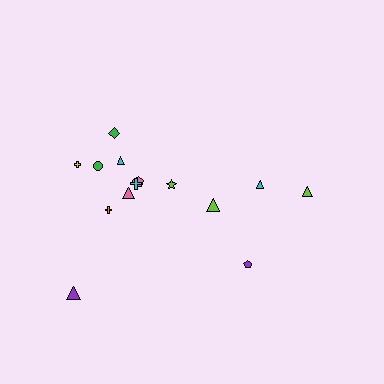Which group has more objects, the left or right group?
The left group.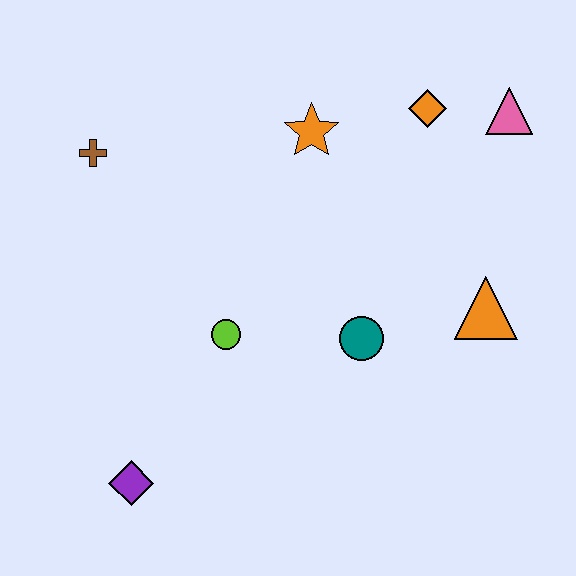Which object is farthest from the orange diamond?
The purple diamond is farthest from the orange diamond.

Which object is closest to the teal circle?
The orange triangle is closest to the teal circle.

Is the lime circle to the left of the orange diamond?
Yes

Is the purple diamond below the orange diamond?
Yes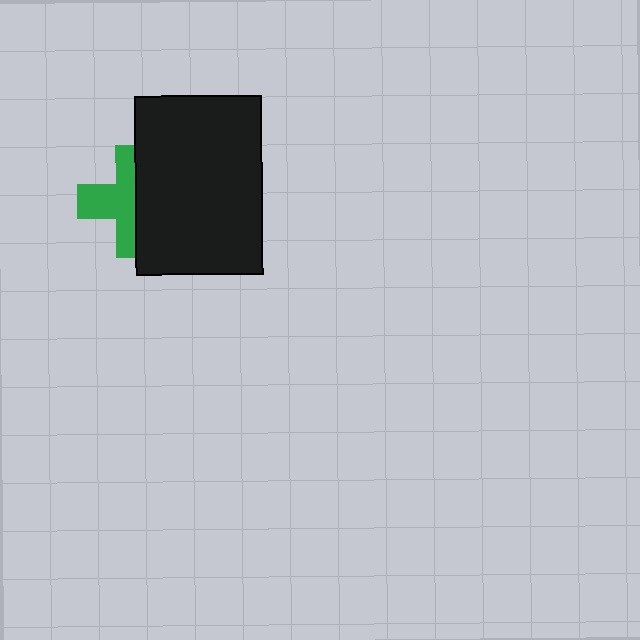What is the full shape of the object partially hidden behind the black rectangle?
The partially hidden object is a green cross.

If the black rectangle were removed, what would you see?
You would see the complete green cross.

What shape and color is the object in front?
The object in front is a black rectangle.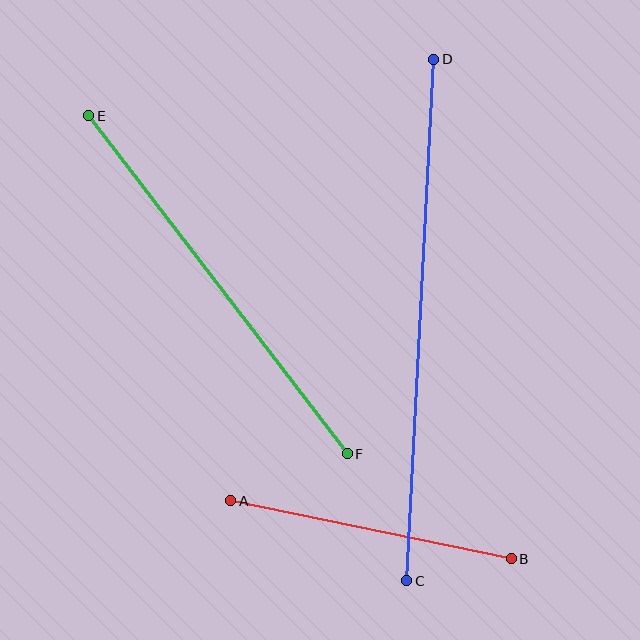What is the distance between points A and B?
The distance is approximately 287 pixels.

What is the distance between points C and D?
The distance is approximately 522 pixels.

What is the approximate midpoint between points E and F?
The midpoint is at approximately (218, 285) pixels.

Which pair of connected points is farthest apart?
Points C and D are farthest apart.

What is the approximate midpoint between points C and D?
The midpoint is at approximately (420, 320) pixels.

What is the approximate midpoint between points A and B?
The midpoint is at approximately (371, 530) pixels.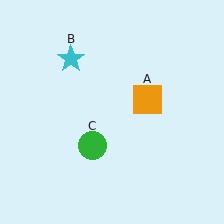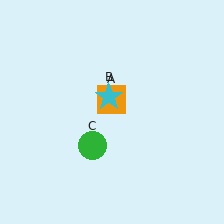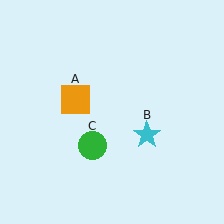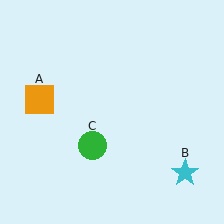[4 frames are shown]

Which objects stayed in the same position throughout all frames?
Green circle (object C) remained stationary.